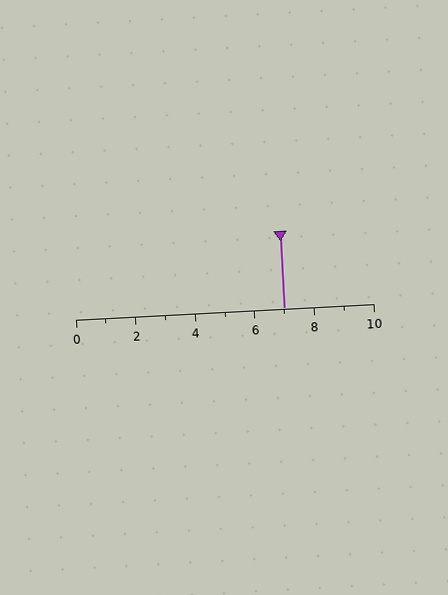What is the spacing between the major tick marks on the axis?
The major ticks are spaced 2 apart.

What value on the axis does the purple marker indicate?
The marker indicates approximately 7.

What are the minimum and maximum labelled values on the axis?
The axis runs from 0 to 10.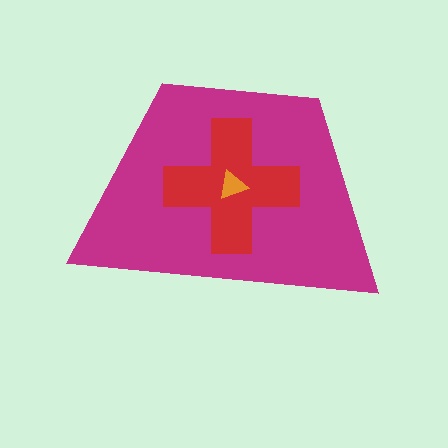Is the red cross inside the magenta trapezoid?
Yes.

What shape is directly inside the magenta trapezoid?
The red cross.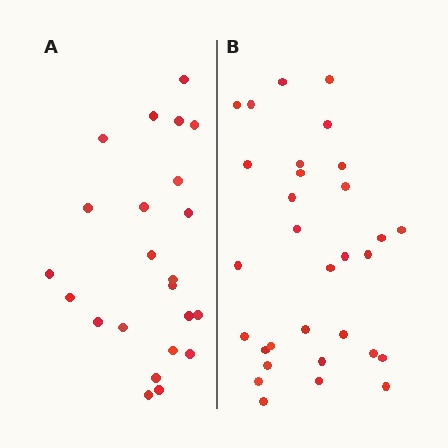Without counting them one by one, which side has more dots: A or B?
Region B (the right region) has more dots.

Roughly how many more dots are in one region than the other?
Region B has roughly 8 or so more dots than region A.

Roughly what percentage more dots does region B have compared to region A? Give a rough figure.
About 35% more.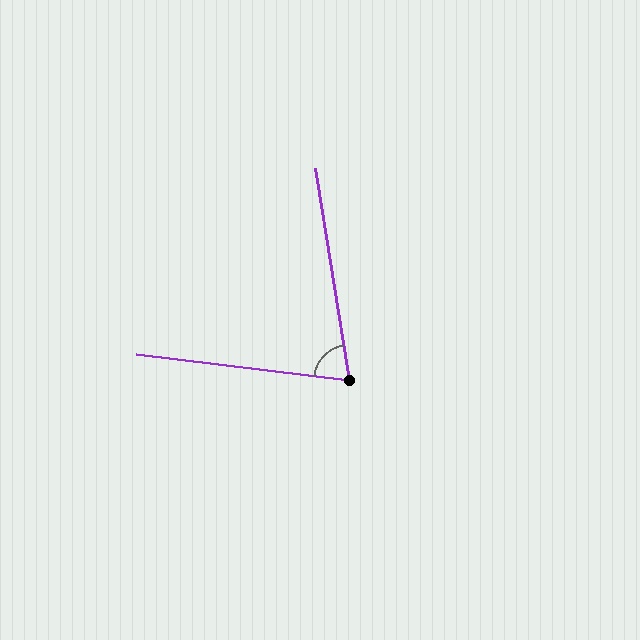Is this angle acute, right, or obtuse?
It is acute.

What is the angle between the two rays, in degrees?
Approximately 74 degrees.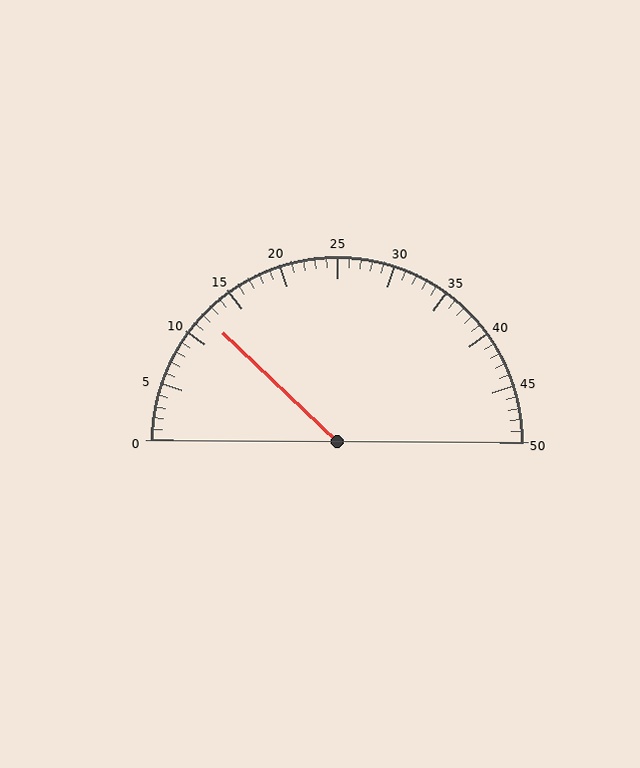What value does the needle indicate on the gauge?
The needle indicates approximately 12.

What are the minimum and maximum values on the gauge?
The gauge ranges from 0 to 50.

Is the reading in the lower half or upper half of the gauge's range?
The reading is in the lower half of the range (0 to 50).